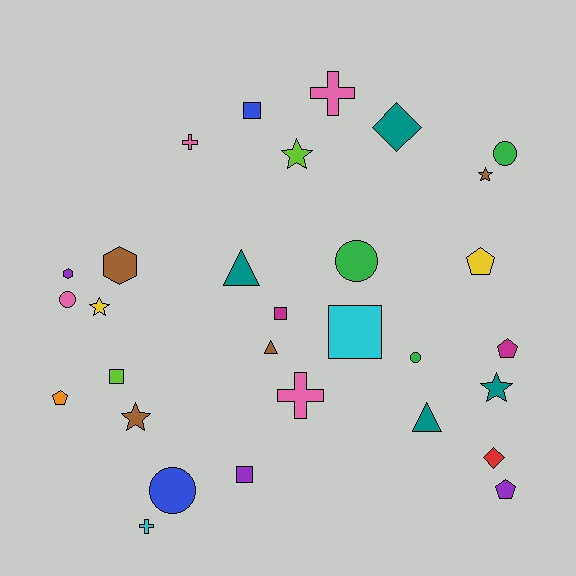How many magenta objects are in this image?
There are 2 magenta objects.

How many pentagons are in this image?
There are 4 pentagons.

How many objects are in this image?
There are 30 objects.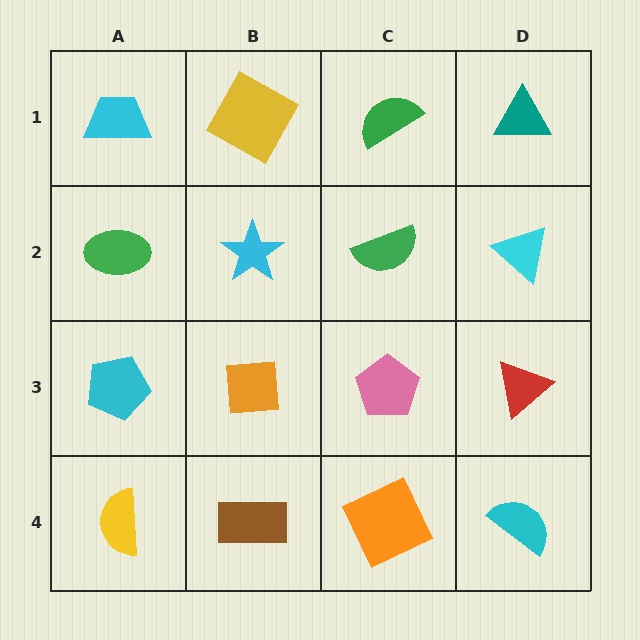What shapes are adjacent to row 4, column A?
A cyan pentagon (row 3, column A), a brown rectangle (row 4, column B).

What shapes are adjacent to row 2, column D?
A teal triangle (row 1, column D), a red triangle (row 3, column D), a green semicircle (row 2, column C).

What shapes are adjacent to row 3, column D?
A cyan triangle (row 2, column D), a cyan semicircle (row 4, column D), a pink pentagon (row 3, column C).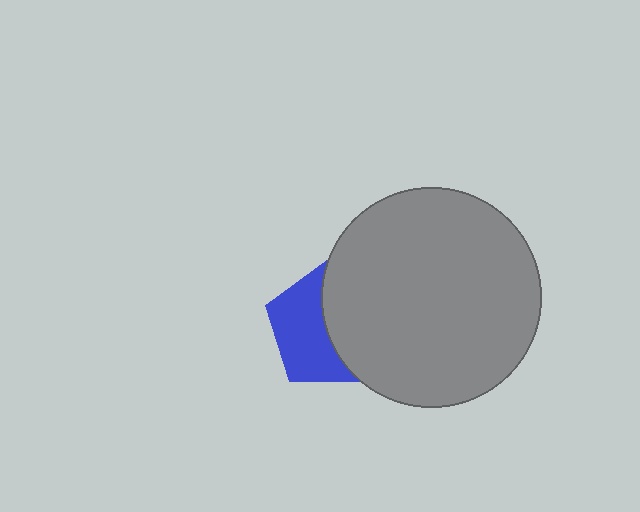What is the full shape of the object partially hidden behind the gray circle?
The partially hidden object is a blue pentagon.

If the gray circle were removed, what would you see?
You would see the complete blue pentagon.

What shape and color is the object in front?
The object in front is a gray circle.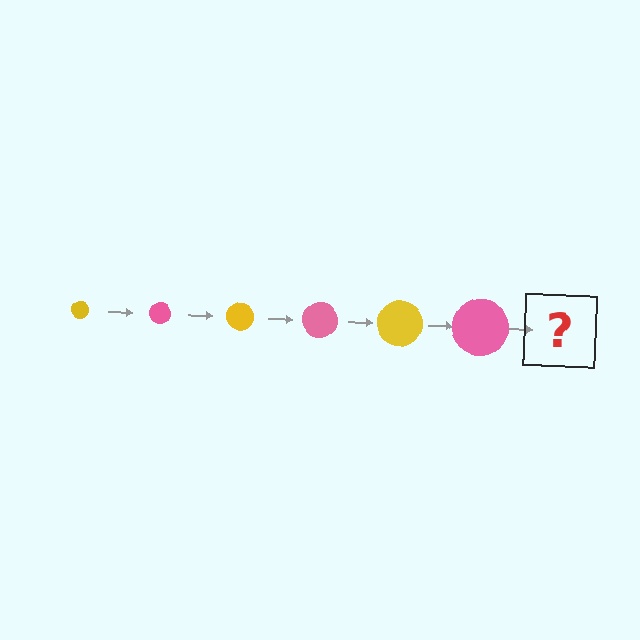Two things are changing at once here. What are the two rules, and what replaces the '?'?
The two rules are that the circle grows larger each step and the color cycles through yellow and pink. The '?' should be a yellow circle, larger than the previous one.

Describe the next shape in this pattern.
It should be a yellow circle, larger than the previous one.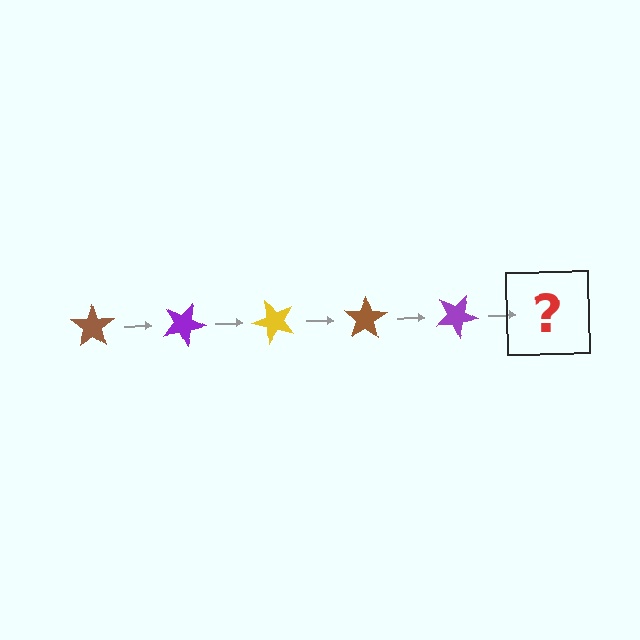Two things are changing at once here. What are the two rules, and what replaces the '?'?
The two rules are that it rotates 25 degrees each step and the color cycles through brown, purple, and yellow. The '?' should be a yellow star, rotated 125 degrees from the start.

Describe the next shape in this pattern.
It should be a yellow star, rotated 125 degrees from the start.